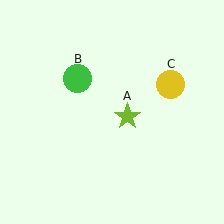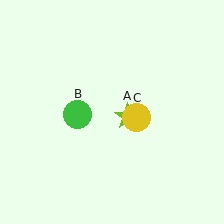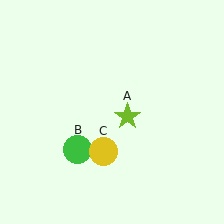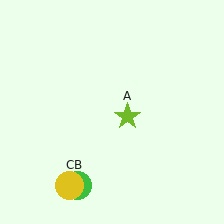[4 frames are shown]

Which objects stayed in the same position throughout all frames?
Lime star (object A) remained stationary.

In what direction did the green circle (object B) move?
The green circle (object B) moved down.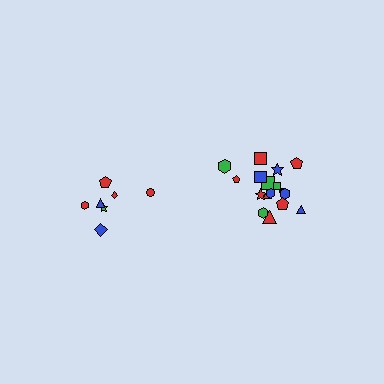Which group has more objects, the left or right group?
The right group.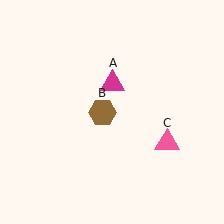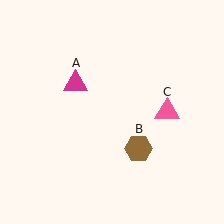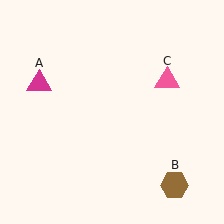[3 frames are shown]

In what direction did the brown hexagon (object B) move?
The brown hexagon (object B) moved down and to the right.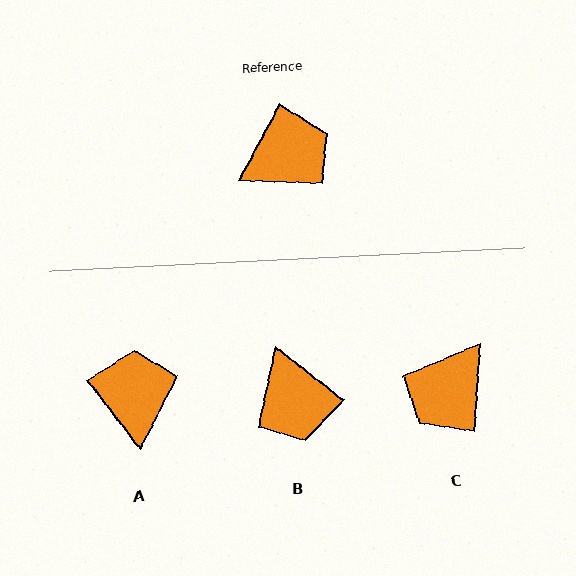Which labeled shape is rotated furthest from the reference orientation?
C, about 156 degrees away.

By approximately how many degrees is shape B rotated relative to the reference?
Approximately 100 degrees clockwise.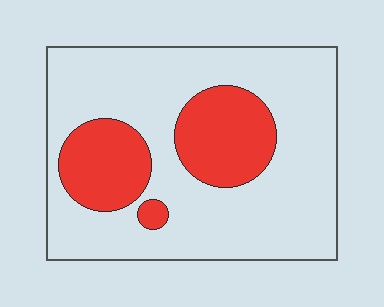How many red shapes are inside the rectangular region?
3.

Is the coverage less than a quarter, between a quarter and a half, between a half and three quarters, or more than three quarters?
Between a quarter and a half.